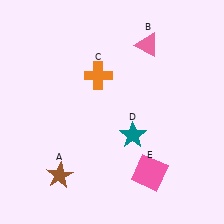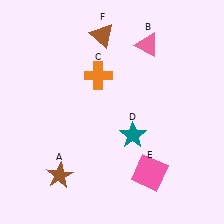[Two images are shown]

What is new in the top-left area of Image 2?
A brown triangle (F) was added in the top-left area of Image 2.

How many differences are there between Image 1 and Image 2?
There is 1 difference between the two images.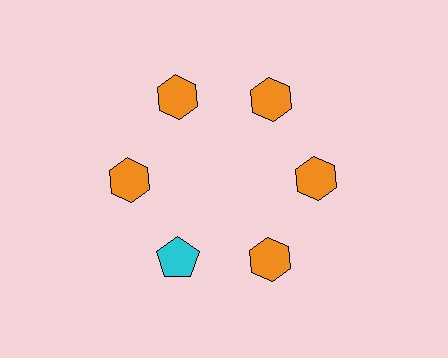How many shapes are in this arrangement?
There are 6 shapes arranged in a ring pattern.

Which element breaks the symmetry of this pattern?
The cyan pentagon at roughly the 7 o'clock position breaks the symmetry. All other shapes are orange hexagons.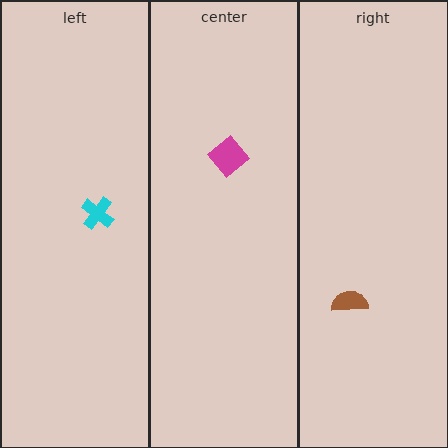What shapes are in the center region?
The magenta diamond.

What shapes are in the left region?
The cyan cross.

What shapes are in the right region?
The brown semicircle.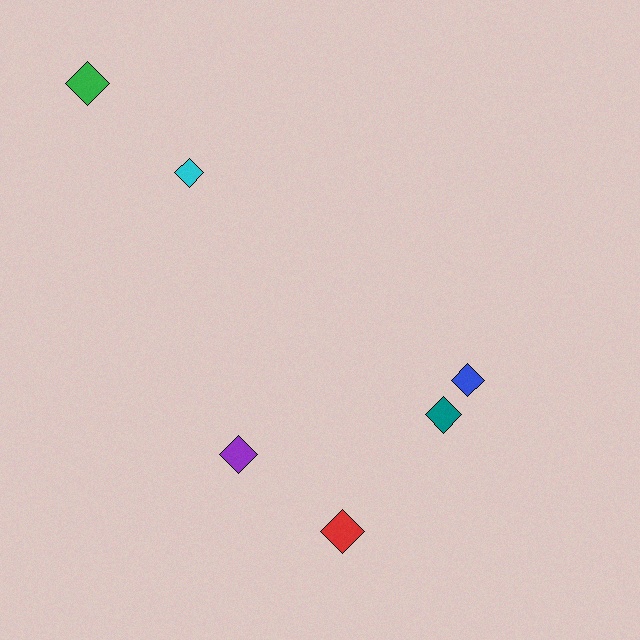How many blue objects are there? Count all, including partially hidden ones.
There is 1 blue object.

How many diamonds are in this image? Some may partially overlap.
There are 6 diamonds.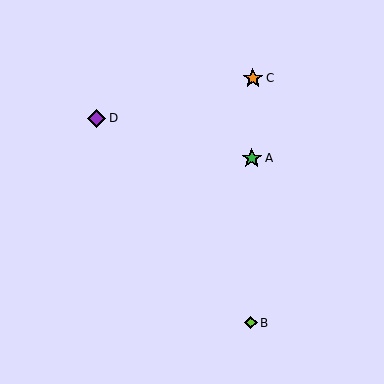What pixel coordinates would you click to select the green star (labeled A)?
Click at (252, 158) to select the green star A.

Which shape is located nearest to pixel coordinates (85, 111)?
The purple diamond (labeled D) at (97, 118) is nearest to that location.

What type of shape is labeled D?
Shape D is a purple diamond.